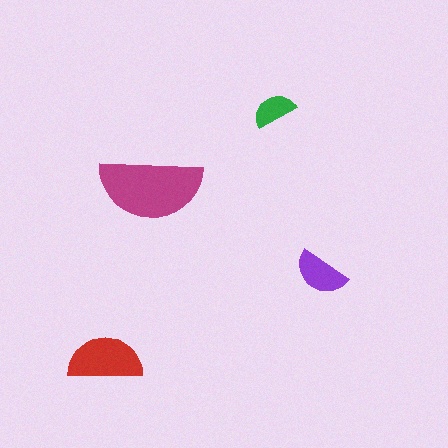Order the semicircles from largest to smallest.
the magenta one, the red one, the purple one, the green one.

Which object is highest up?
The green semicircle is topmost.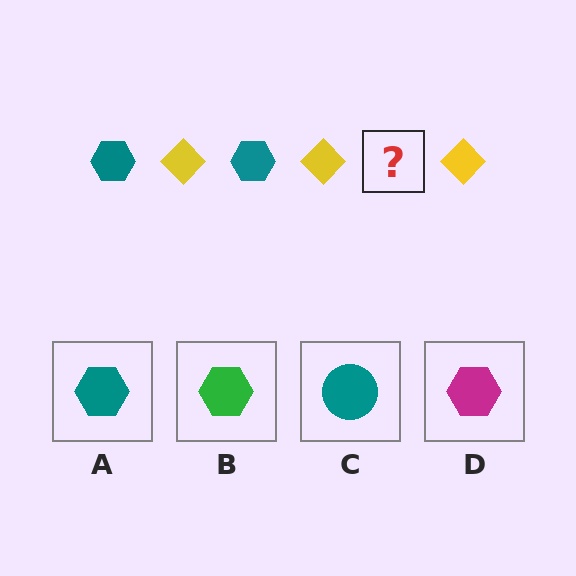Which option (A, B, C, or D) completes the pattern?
A.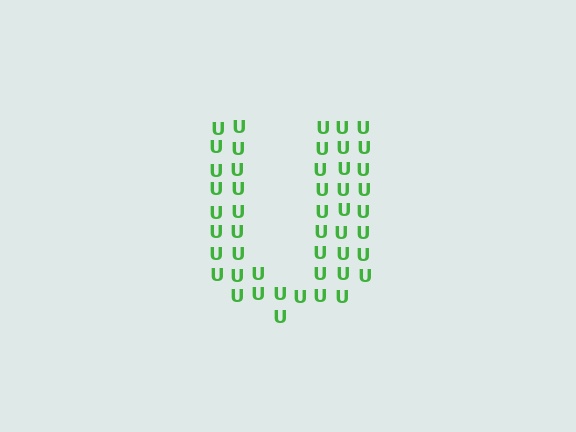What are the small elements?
The small elements are letter U's.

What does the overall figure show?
The overall figure shows the letter U.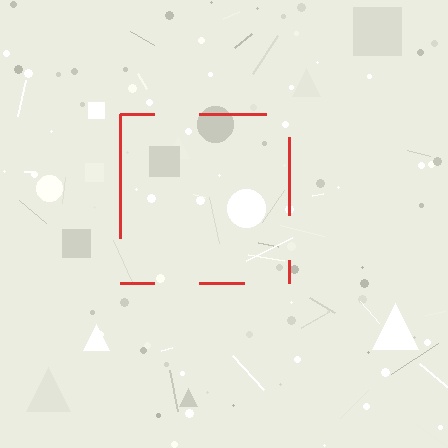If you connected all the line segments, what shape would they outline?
They would outline a square.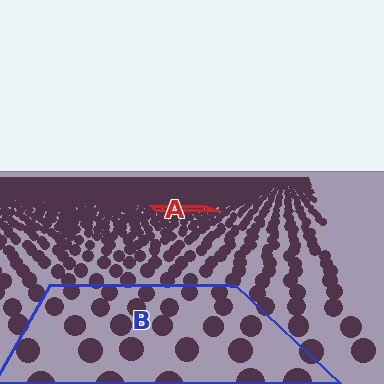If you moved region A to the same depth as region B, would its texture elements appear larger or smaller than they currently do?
They would appear larger. At a closer depth, the same texture elements are projected at a bigger on-screen size.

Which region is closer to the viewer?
Region B is closer. The texture elements there are larger and more spread out.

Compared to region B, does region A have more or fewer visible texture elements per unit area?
Region A has more texture elements per unit area — they are packed more densely because it is farther away.